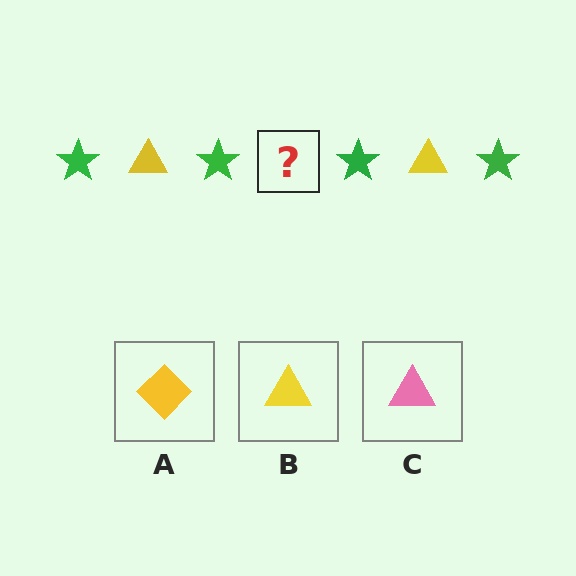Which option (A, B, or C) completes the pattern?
B.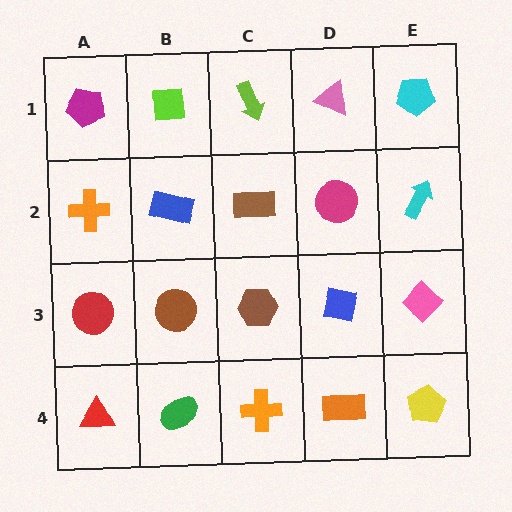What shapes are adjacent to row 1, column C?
A brown rectangle (row 2, column C), a lime square (row 1, column B), a pink triangle (row 1, column D).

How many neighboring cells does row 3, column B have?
4.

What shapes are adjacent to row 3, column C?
A brown rectangle (row 2, column C), an orange cross (row 4, column C), a brown circle (row 3, column B), a blue square (row 3, column D).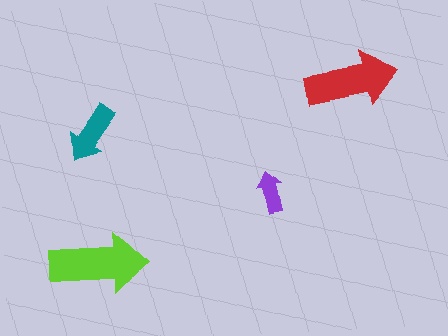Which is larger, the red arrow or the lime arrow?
The lime one.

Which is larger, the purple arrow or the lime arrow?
The lime one.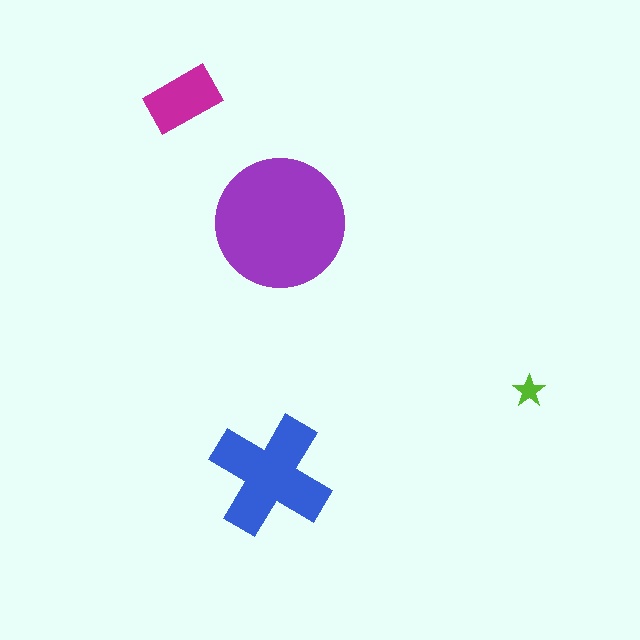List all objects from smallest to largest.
The lime star, the magenta rectangle, the blue cross, the purple circle.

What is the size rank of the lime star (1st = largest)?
4th.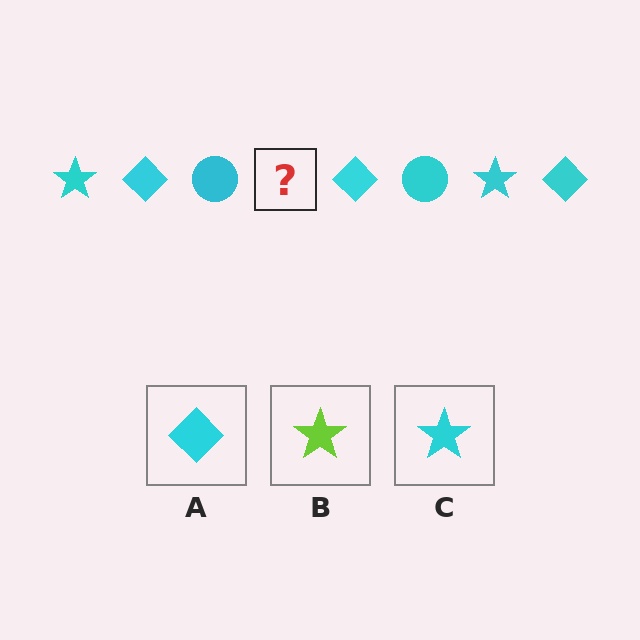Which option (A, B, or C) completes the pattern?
C.